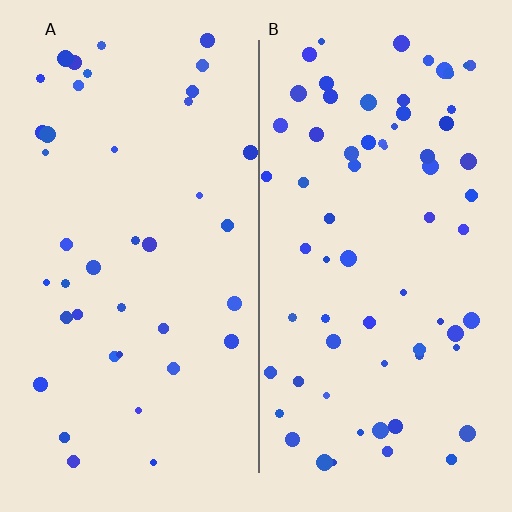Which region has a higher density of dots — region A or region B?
B (the right).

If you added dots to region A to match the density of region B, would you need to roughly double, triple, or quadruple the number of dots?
Approximately double.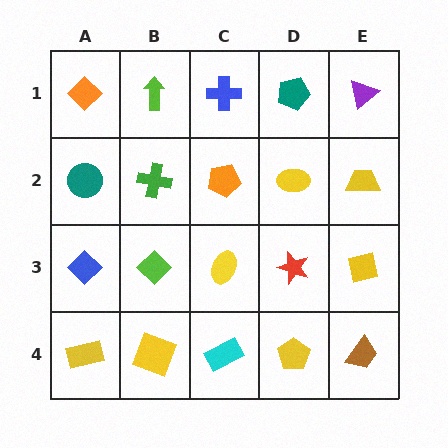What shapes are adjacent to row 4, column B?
A lime diamond (row 3, column B), a yellow rectangle (row 4, column A), a cyan rectangle (row 4, column C).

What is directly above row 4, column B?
A lime diamond.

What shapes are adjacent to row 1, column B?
A green cross (row 2, column B), an orange diamond (row 1, column A), a blue cross (row 1, column C).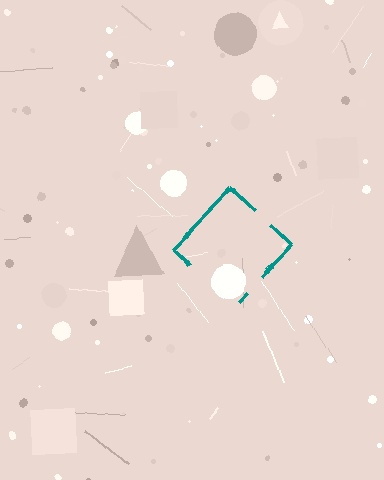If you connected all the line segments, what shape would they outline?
They would outline a diamond.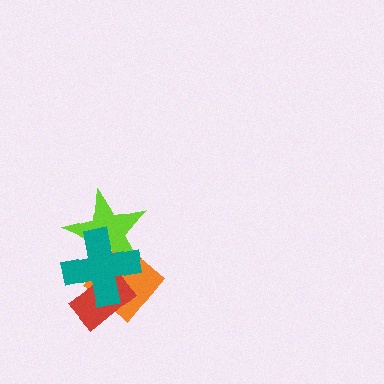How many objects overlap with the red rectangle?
2 objects overlap with the red rectangle.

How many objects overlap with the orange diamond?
3 objects overlap with the orange diamond.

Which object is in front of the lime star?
The teal cross is in front of the lime star.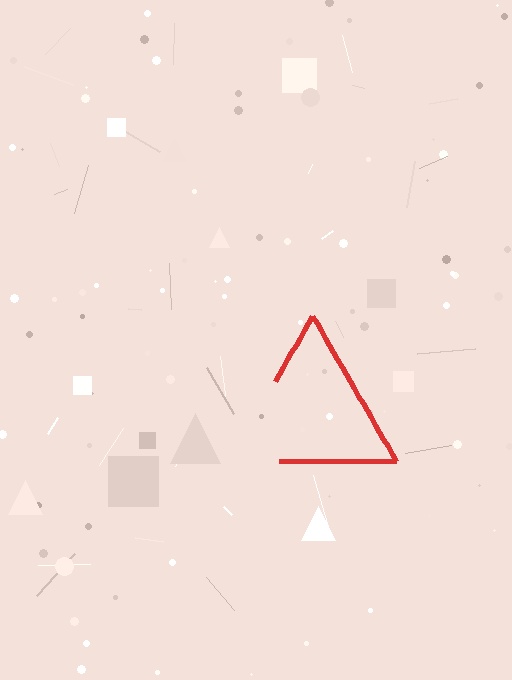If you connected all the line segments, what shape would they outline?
They would outline a triangle.